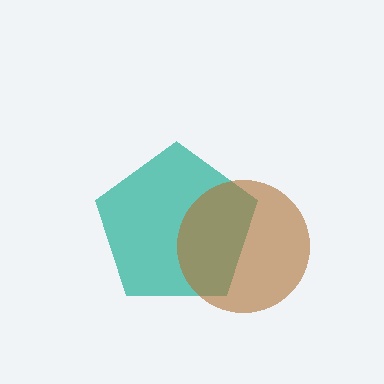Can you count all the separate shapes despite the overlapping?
Yes, there are 2 separate shapes.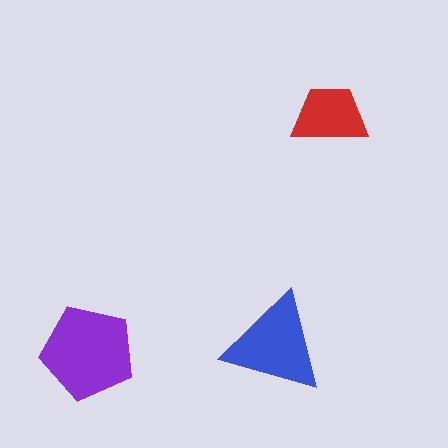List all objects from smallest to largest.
The red trapezoid, the blue triangle, the purple pentagon.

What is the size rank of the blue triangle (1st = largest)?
2nd.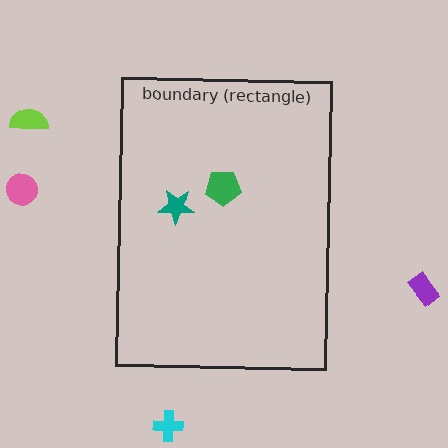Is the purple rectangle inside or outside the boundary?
Outside.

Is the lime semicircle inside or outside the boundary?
Outside.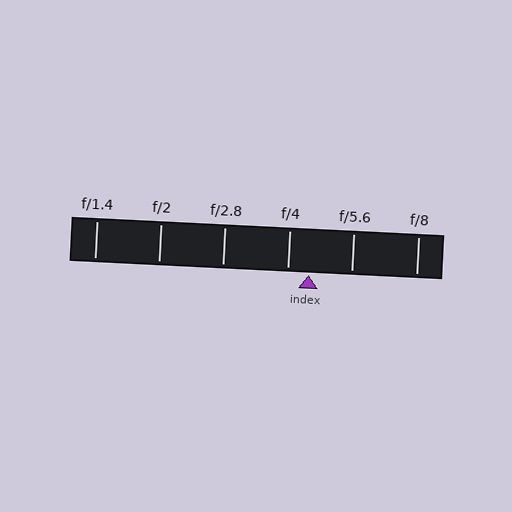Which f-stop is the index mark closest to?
The index mark is closest to f/4.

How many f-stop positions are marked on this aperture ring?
There are 6 f-stop positions marked.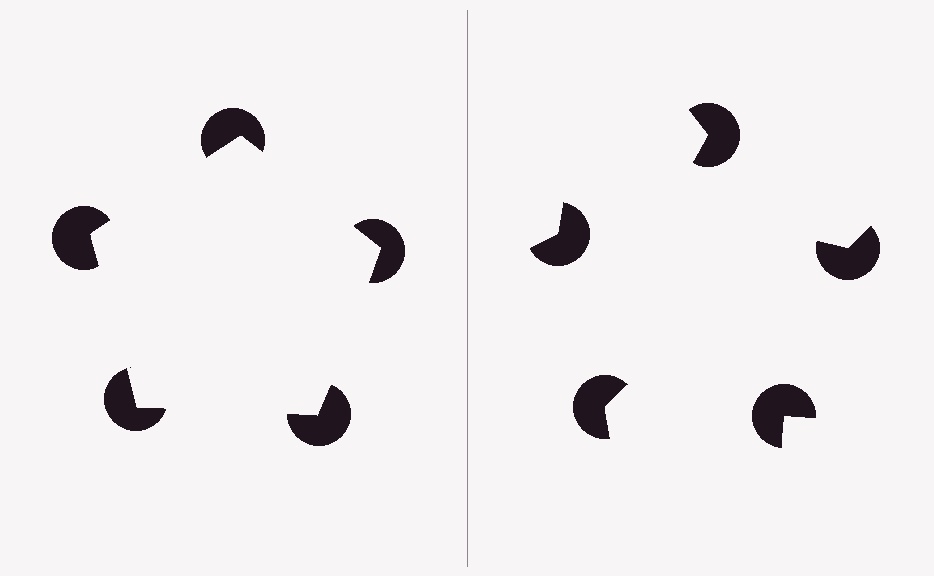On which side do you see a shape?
An illusory pentagon appears on the left side. On the right side the wedge cuts are rotated, so no coherent shape forms.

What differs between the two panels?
The pac-man discs are positioned identically on both sides; only the wedge orientations differ. On the left they align to a pentagon; on the right they are misaligned.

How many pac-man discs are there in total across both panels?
10 — 5 on each side.